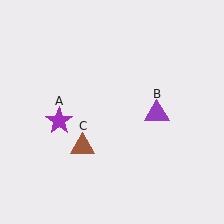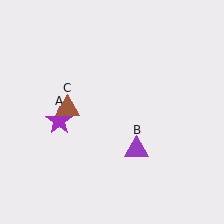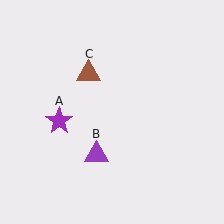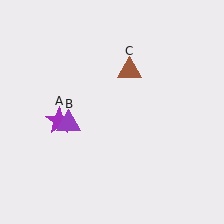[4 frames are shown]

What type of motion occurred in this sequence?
The purple triangle (object B), brown triangle (object C) rotated clockwise around the center of the scene.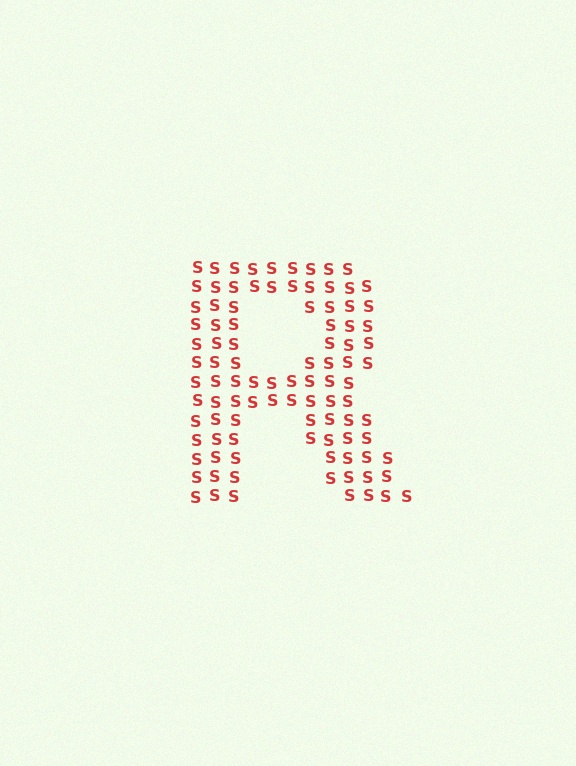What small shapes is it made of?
It is made of small letter S's.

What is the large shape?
The large shape is the letter R.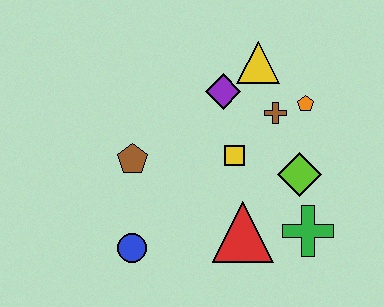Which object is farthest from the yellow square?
The blue circle is farthest from the yellow square.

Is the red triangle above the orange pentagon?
No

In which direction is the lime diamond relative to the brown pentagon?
The lime diamond is to the right of the brown pentagon.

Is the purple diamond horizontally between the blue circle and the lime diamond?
Yes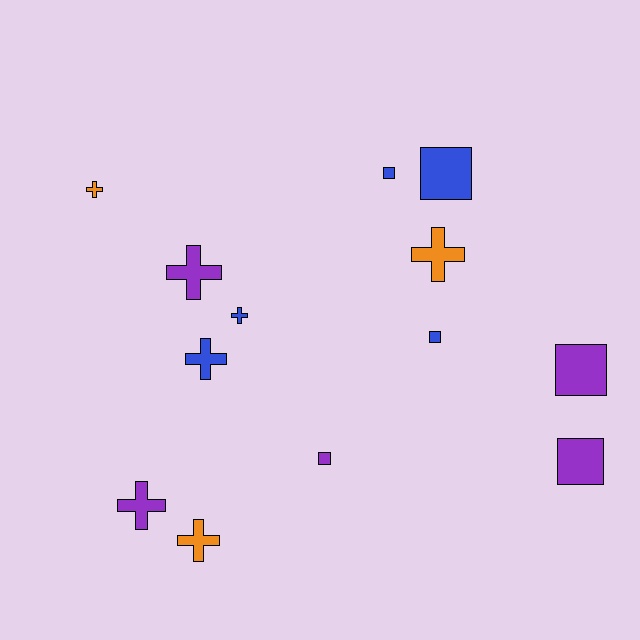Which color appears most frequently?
Purple, with 5 objects.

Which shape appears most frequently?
Cross, with 7 objects.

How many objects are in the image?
There are 13 objects.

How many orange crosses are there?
There are 3 orange crosses.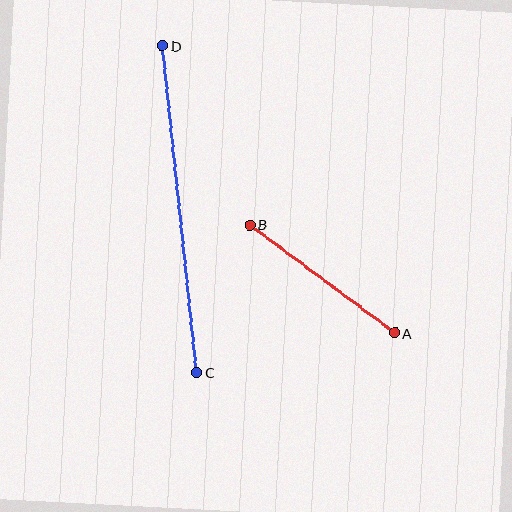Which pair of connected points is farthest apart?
Points C and D are farthest apart.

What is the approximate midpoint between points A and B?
The midpoint is at approximately (322, 279) pixels.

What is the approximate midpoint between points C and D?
The midpoint is at approximately (180, 209) pixels.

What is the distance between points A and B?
The distance is approximately 181 pixels.